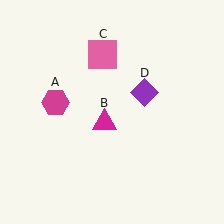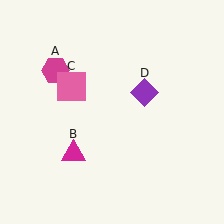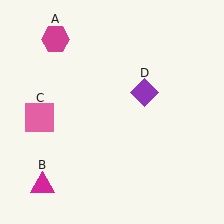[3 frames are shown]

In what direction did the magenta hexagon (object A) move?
The magenta hexagon (object A) moved up.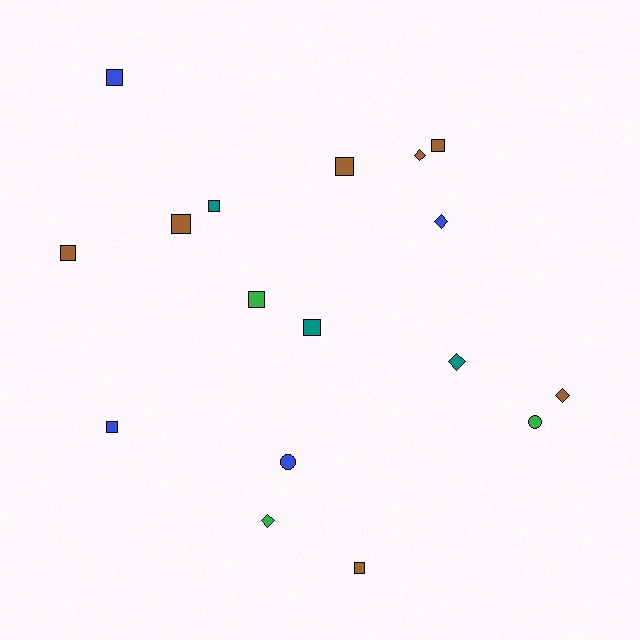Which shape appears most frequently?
Square, with 10 objects.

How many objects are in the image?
There are 17 objects.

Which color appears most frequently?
Brown, with 7 objects.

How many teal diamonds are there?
There is 1 teal diamond.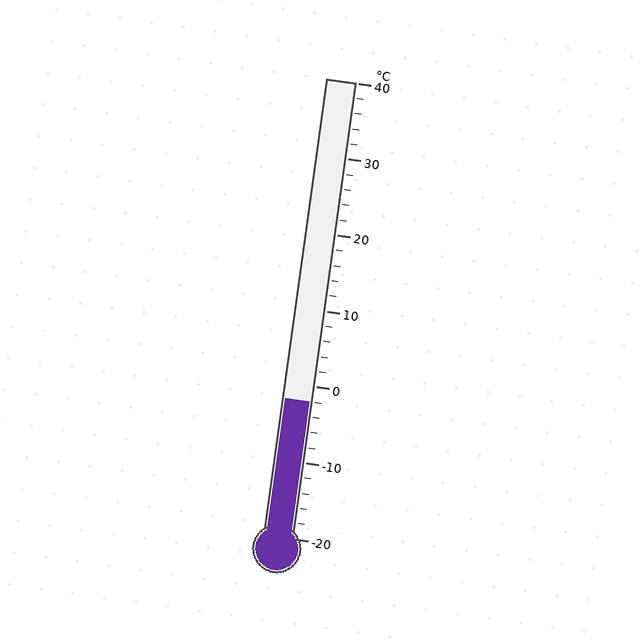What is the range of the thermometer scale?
The thermometer scale ranges from -20°C to 40°C.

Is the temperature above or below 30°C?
The temperature is below 30°C.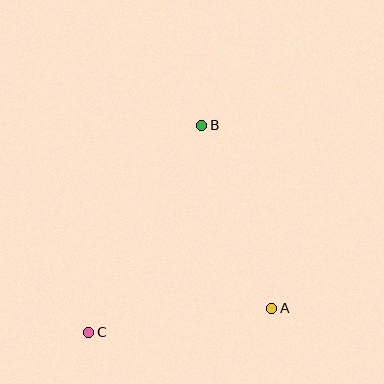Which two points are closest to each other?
Points A and C are closest to each other.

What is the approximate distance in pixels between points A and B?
The distance between A and B is approximately 196 pixels.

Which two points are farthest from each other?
Points B and C are farthest from each other.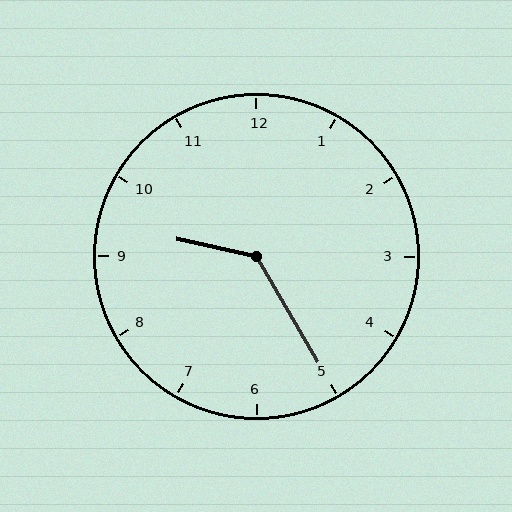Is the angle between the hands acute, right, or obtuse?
It is obtuse.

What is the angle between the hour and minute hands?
Approximately 132 degrees.